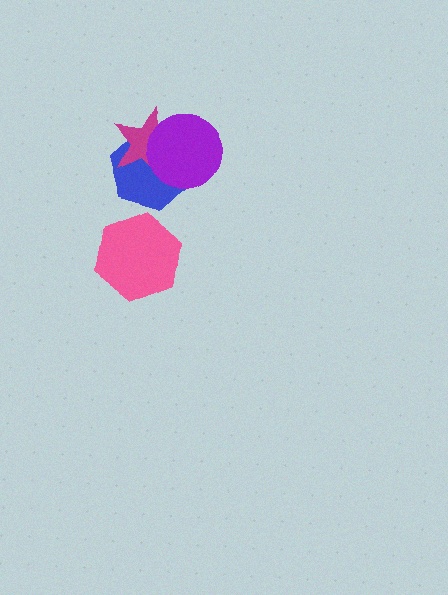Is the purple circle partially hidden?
No, no other shape covers it.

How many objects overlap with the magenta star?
2 objects overlap with the magenta star.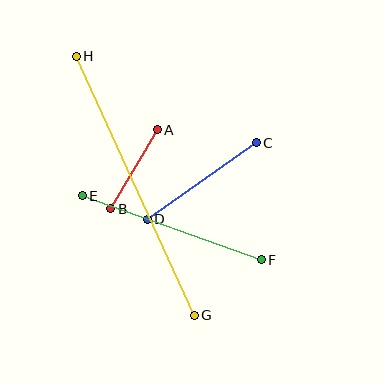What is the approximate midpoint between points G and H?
The midpoint is at approximately (135, 186) pixels.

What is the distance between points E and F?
The distance is approximately 190 pixels.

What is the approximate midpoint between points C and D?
The midpoint is at approximately (202, 181) pixels.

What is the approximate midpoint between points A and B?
The midpoint is at approximately (134, 169) pixels.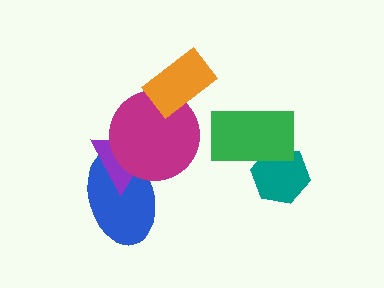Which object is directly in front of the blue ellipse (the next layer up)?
The purple triangle is directly in front of the blue ellipse.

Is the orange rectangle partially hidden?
No, no other shape covers it.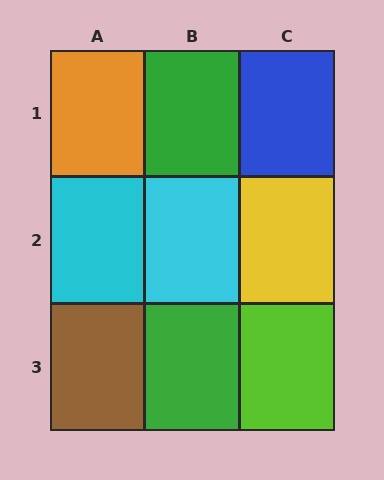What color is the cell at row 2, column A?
Cyan.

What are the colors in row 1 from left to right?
Orange, green, blue.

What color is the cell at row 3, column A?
Brown.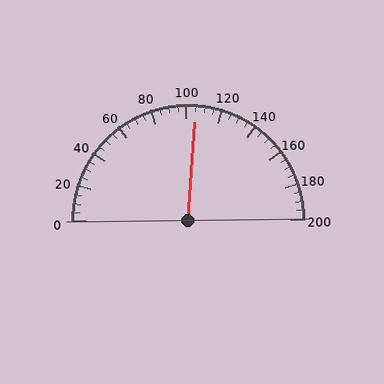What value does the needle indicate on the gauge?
The needle indicates approximately 105.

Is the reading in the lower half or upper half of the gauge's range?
The reading is in the upper half of the range (0 to 200).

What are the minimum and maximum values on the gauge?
The gauge ranges from 0 to 200.